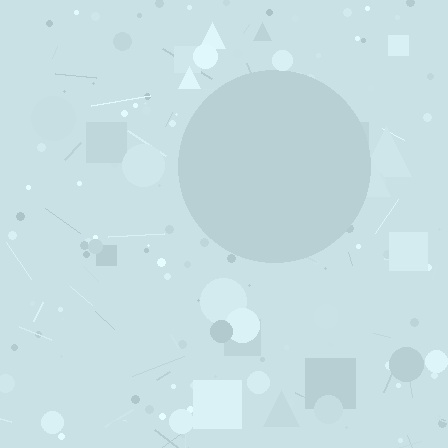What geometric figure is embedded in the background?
A circle is embedded in the background.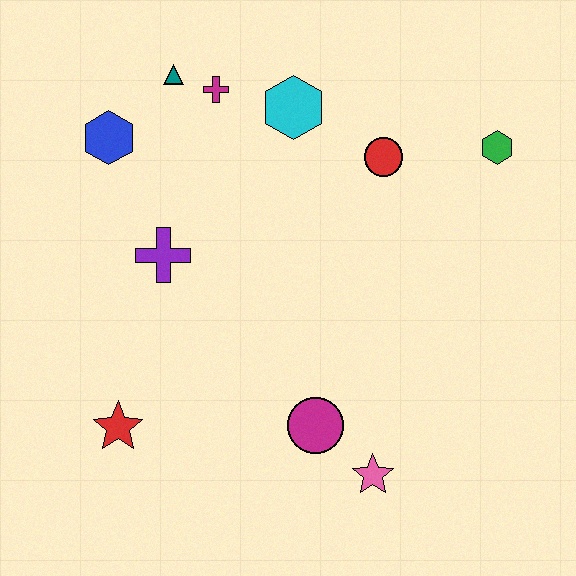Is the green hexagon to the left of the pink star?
No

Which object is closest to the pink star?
The magenta circle is closest to the pink star.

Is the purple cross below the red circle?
Yes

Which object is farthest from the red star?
The green hexagon is farthest from the red star.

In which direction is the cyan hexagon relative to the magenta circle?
The cyan hexagon is above the magenta circle.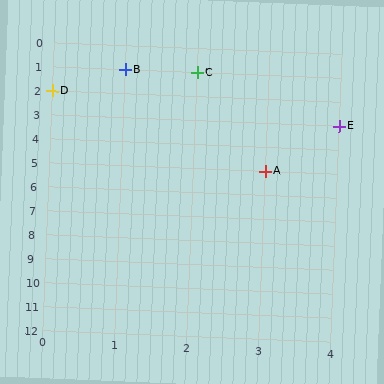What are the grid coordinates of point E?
Point E is at grid coordinates (4, 3).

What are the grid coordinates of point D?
Point D is at grid coordinates (0, 2).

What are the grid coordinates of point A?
Point A is at grid coordinates (3, 5).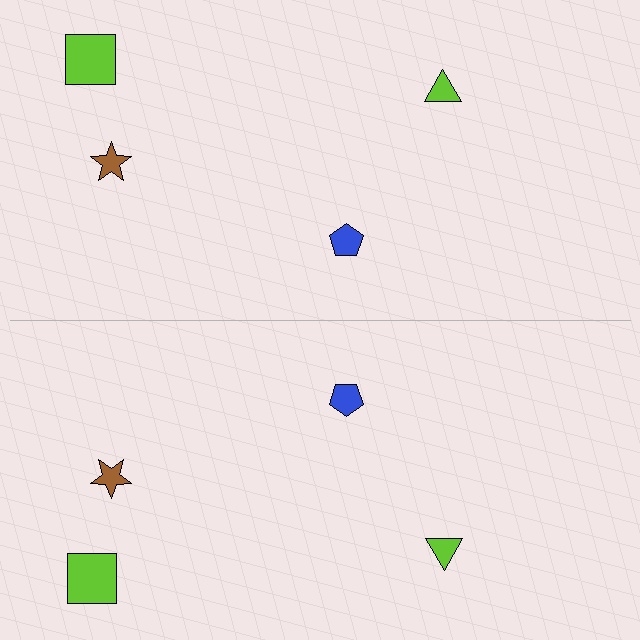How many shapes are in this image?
There are 8 shapes in this image.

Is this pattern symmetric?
Yes, this pattern has bilateral (reflection) symmetry.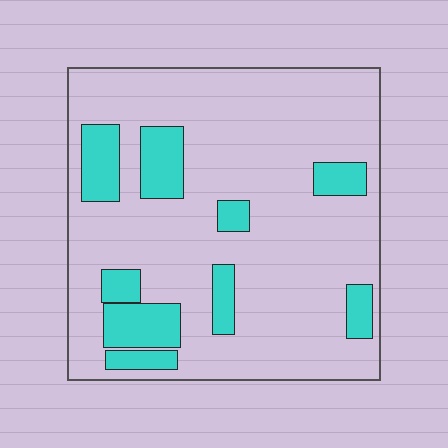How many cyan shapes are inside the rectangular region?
9.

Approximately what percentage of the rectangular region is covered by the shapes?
Approximately 20%.